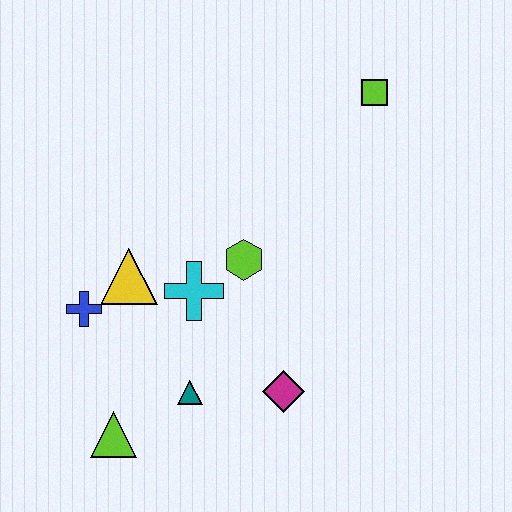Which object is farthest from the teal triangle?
The lime square is farthest from the teal triangle.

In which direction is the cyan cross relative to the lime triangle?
The cyan cross is above the lime triangle.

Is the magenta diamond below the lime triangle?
No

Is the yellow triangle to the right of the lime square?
No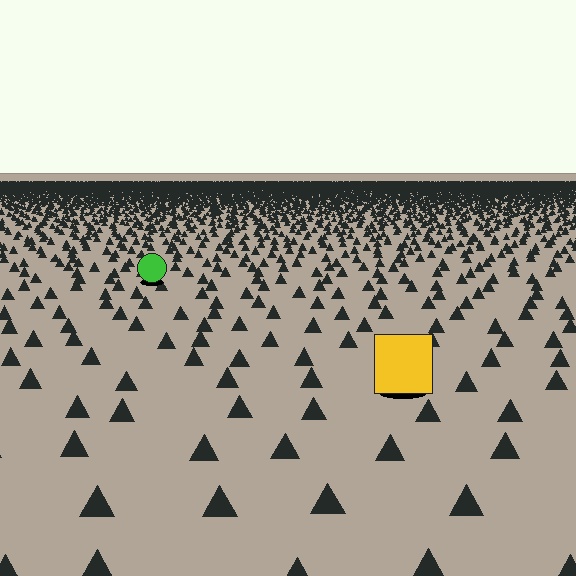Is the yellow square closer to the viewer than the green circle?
Yes. The yellow square is closer — you can tell from the texture gradient: the ground texture is coarser near it.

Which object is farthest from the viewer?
The green circle is farthest from the viewer. It appears smaller and the ground texture around it is denser.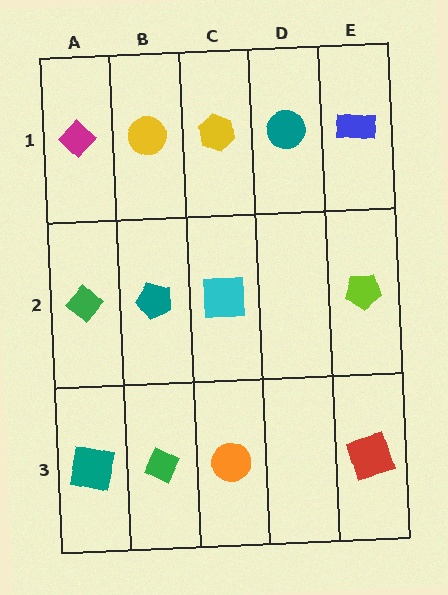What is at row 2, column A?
A green diamond.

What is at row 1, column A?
A magenta diamond.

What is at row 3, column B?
A green diamond.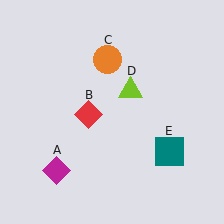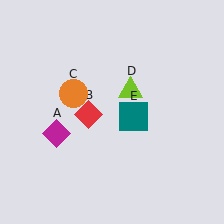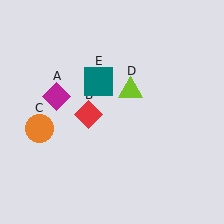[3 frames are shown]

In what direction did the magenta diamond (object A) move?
The magenta diamond (object A) moved up.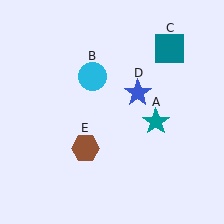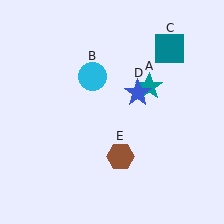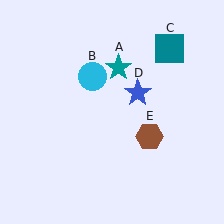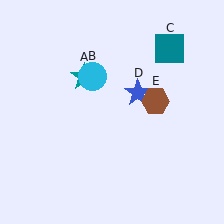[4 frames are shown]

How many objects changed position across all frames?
2 objects changed position: teal star (object A), brown hexagon (object E).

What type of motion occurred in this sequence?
The teal star (object A), brown hexagon (object E) rotated counterclockwise around the center of the scene.